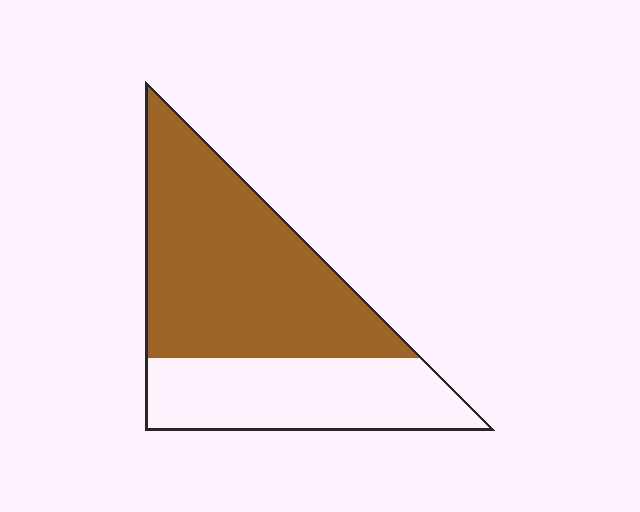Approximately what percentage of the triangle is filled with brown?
Approximately 65%.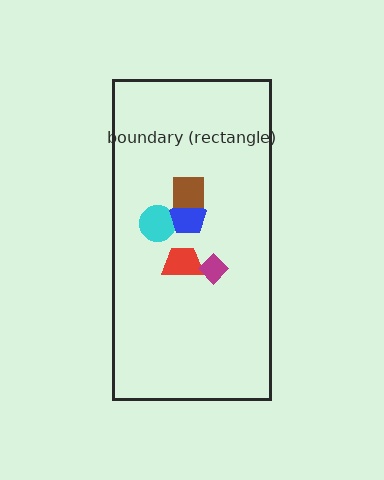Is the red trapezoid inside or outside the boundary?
Inside.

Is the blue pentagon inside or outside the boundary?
Inside.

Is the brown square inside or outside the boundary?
Inside.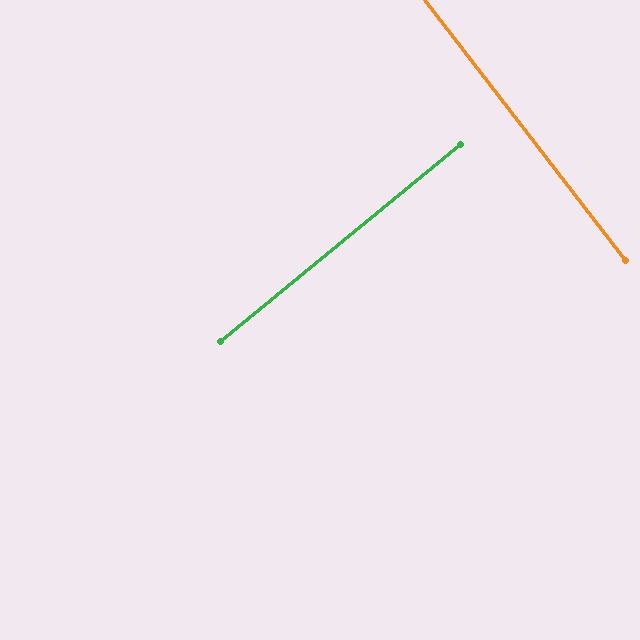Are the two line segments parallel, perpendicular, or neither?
Perpendicular — they meet at approximately 88°.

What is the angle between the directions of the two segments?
Approximately 88 degrees.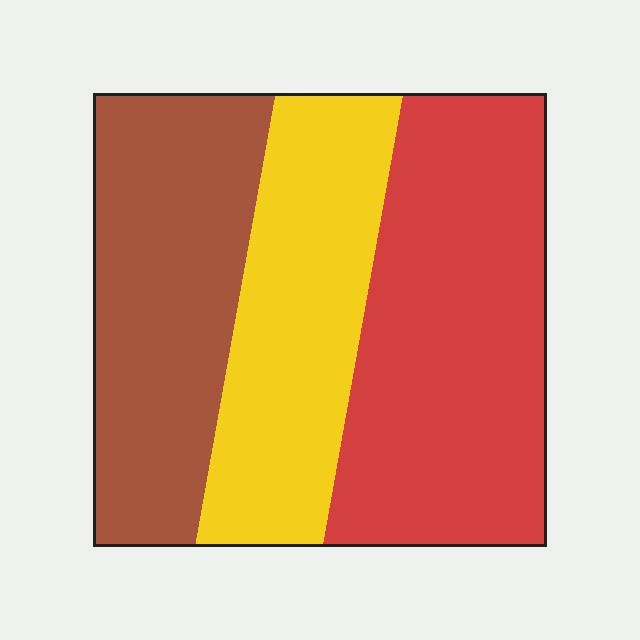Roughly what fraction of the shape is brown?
Brown takes up about one third (1/3) of the shape.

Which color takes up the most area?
Red, at roughly 40%.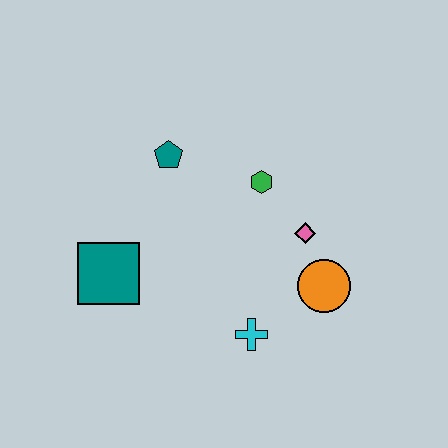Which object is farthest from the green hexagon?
The teal square is farthest from the green hexagon.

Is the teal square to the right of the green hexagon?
No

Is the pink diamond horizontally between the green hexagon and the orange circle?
Yes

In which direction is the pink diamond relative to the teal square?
The pink diamond is to the right of the teal square.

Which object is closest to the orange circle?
The pink diamond is closest to the orange circle.